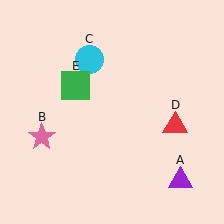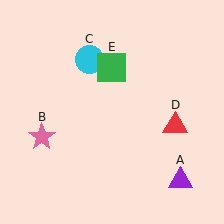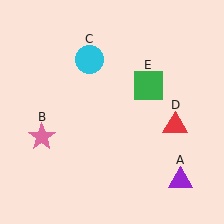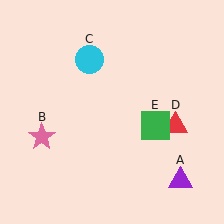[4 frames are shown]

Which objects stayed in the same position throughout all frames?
Purple triangle (object A) and pink star (object B) and cyan circle (object C) and red triangle (object D) remained stationary.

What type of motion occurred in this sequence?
The green square (object E) rotated clockwise around the center of the scene.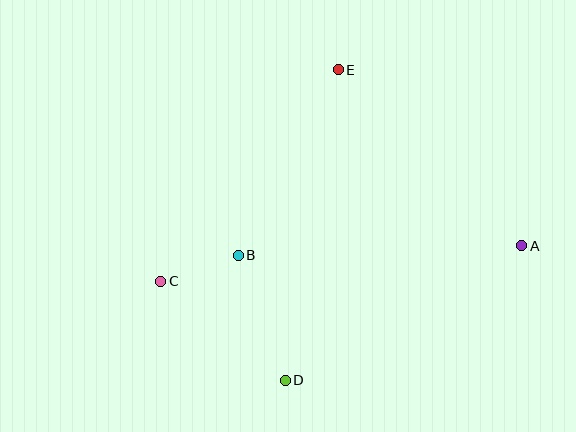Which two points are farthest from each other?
Points A and C are farthest from each other.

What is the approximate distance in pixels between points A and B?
The distance between A and B is approximately 284 pixels.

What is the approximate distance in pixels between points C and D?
The distance between C and D is approximately 159 pixels.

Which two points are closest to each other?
Points B and C are closest to each other.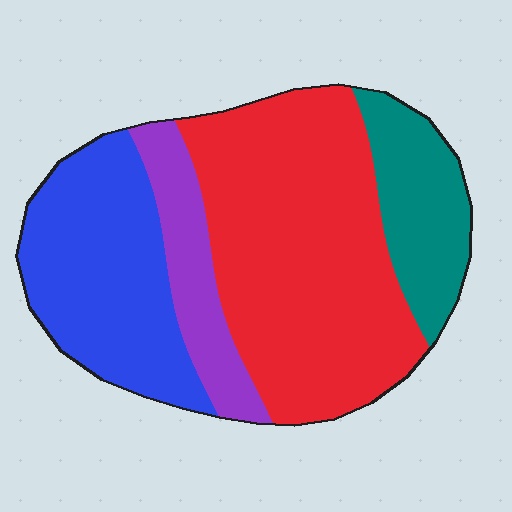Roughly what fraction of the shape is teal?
Teal takes up less than a sixth of the shape.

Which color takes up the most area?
Red, at roughly 45%.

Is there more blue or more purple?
Blue.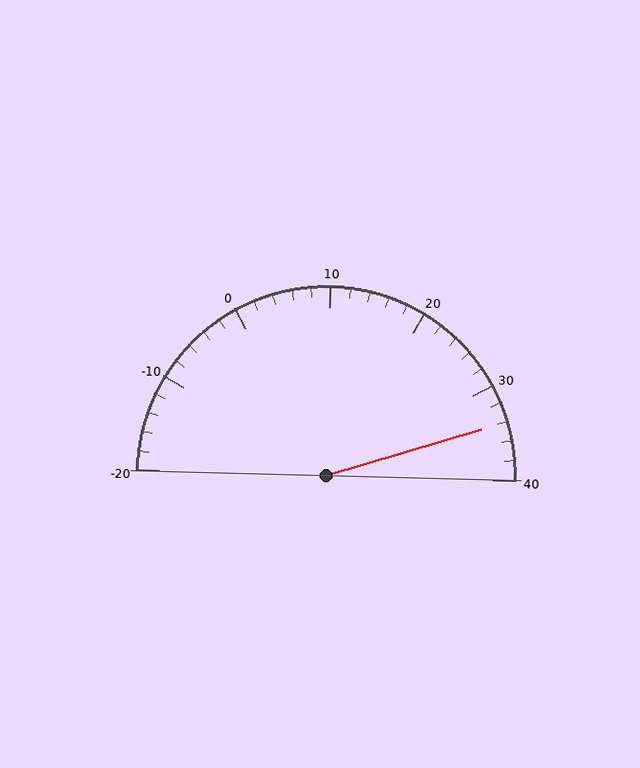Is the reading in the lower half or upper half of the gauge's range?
The reading is in the upper half of the range (-20 to 40).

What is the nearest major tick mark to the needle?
The nearest major tick mark is 30.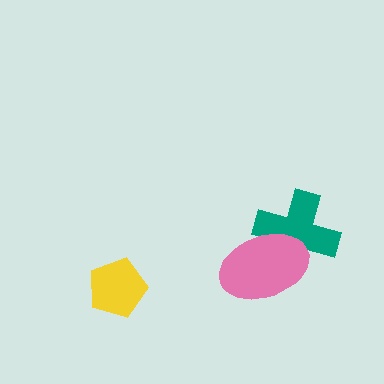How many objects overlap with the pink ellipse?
1 object overlaps with the pink ellipse.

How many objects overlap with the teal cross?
1 object overlaps with the teal cross.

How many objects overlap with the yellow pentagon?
0 objects overlap with the yellow pentagon.